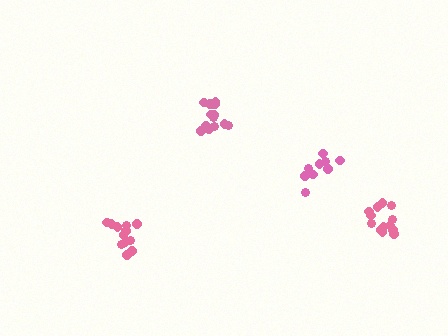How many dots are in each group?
Group 1: 12 dots, Group 2: 14 dots, Group 3: 10 dots, Group 4: 13 dots (49 total).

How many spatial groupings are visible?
There are 4 spatial groupings.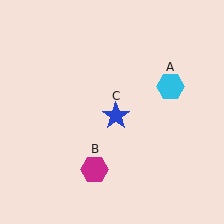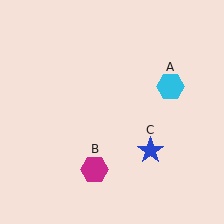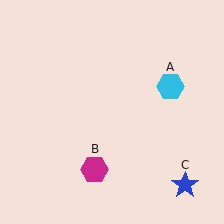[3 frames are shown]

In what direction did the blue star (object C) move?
The blue star (object C) moved down and to the right.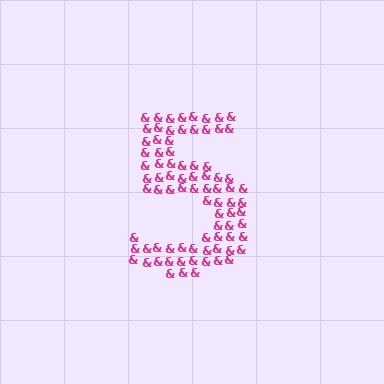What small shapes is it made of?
It is made of small ampersands.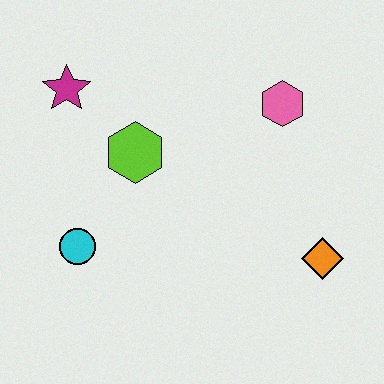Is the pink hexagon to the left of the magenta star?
No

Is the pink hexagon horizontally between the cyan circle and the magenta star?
No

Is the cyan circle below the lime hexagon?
Yes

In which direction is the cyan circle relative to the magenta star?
The cyan circle is below the magenta star.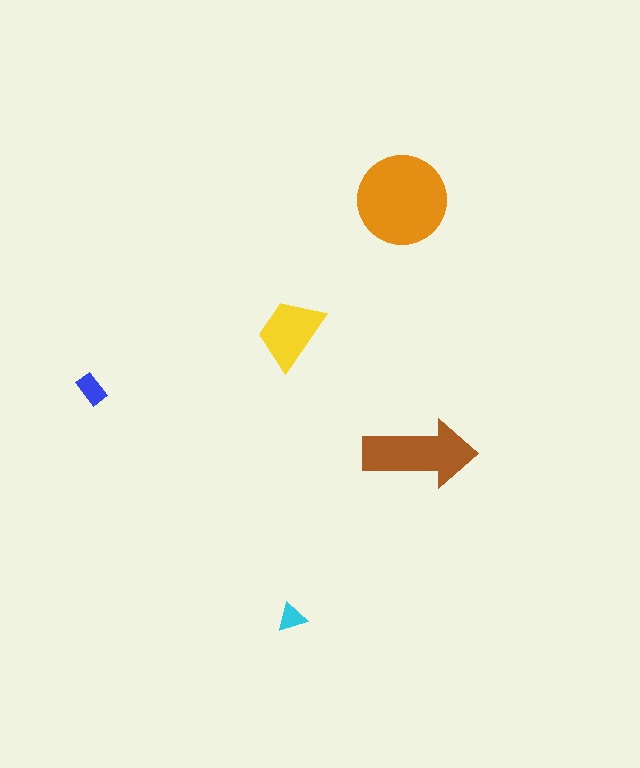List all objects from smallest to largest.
The cyan triangle, the blue rectangle, the yellow trapezoid, the brown arrow, the orange circle.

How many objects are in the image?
There are 5 objects in the image.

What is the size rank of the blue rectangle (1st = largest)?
4th.